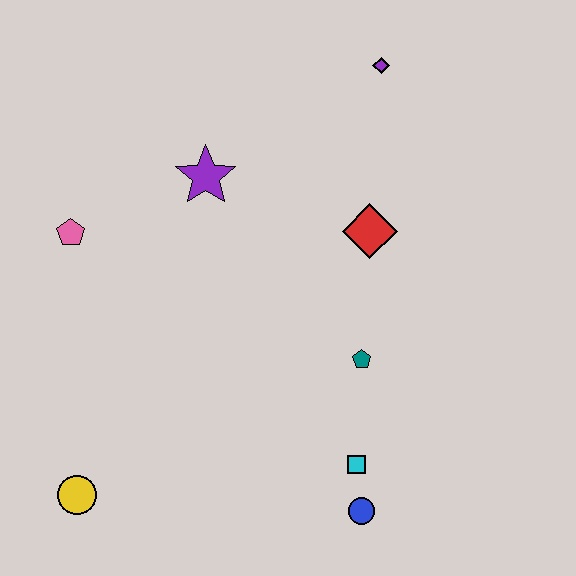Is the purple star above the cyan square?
Yes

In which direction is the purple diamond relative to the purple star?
The purple diamond is to the right of the purple star.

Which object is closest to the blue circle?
The cyan square is closest to the blue circle.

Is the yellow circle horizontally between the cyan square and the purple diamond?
No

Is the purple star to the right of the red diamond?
No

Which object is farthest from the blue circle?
The purple diamond is farthest from the blue circle.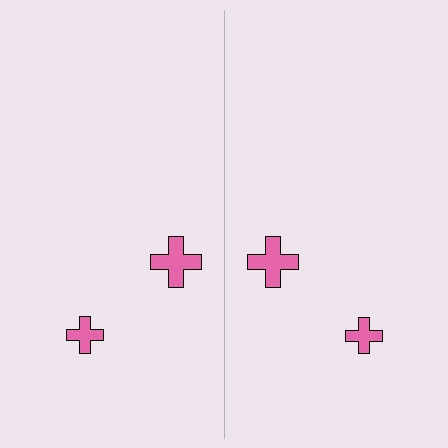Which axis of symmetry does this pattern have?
The pattern has a vertical axis of symmetry running through the center of the image.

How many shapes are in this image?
There are 4 shapes in this image.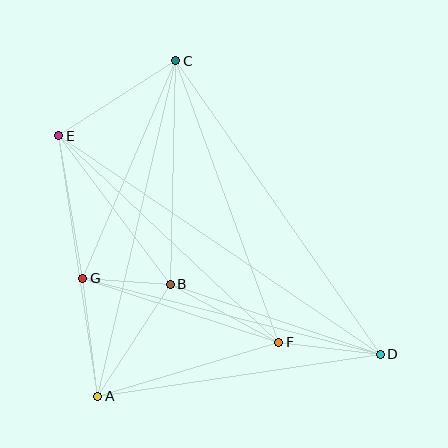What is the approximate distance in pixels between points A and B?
The distance between A and B is approximately 133 pixels.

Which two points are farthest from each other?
Points D and E are farthest from each other.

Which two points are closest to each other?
Points B and G are closest to each other.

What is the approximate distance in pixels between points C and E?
The distance between C and E is approximately 139 pixels.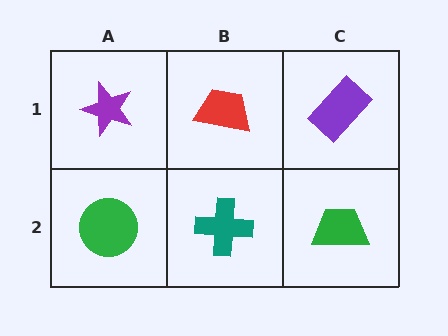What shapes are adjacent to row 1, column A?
A green circle (row 2, column A), a red trapezoid (row 1, column B).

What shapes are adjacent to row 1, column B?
A teal cross (row 2, column B), a purple star (row 1, column A), a purple rectangle (row 1, column C).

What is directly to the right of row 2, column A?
A teal cross.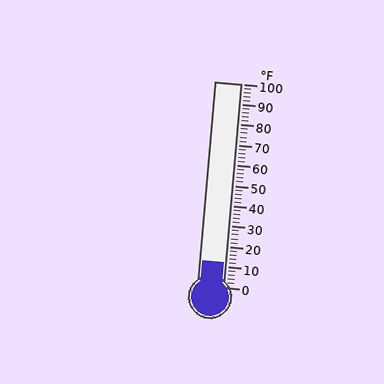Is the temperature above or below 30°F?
The temperature is below 30°F.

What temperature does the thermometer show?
The thermometer shows approximately 12°F.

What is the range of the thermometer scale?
The thermometer scale ranges from 0°F to 100°F.